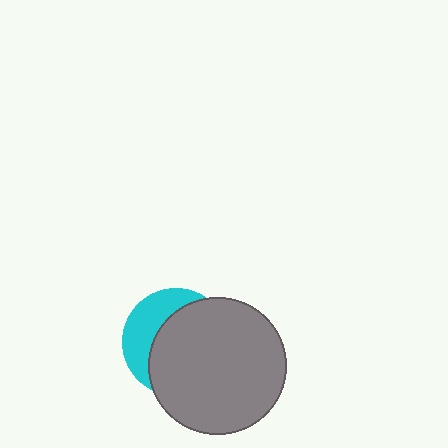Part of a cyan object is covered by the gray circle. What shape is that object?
It is a circle.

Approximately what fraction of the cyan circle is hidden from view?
Roughly 66% of the cyan circle is hidden behind the gray circle.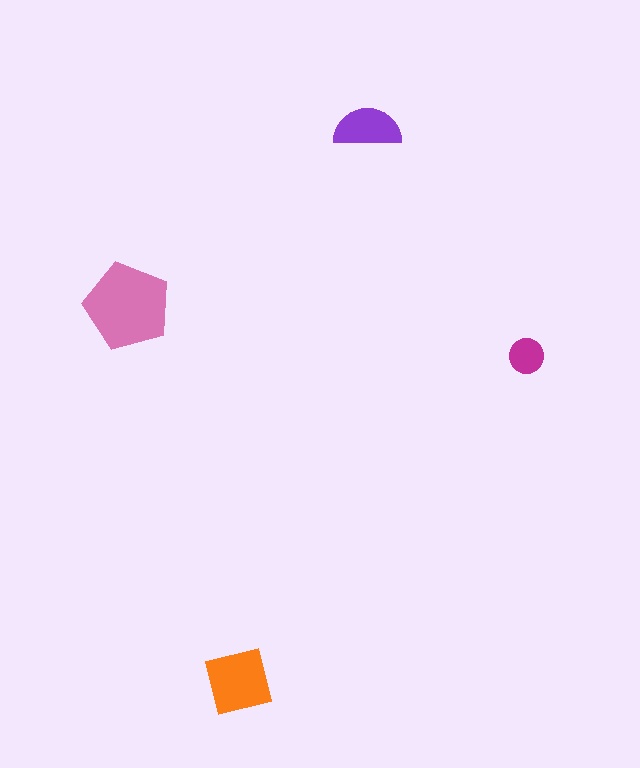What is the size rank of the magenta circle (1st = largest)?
4th.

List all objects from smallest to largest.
The magenta circle, the purple semicircle, the orange square, the pink pentagon.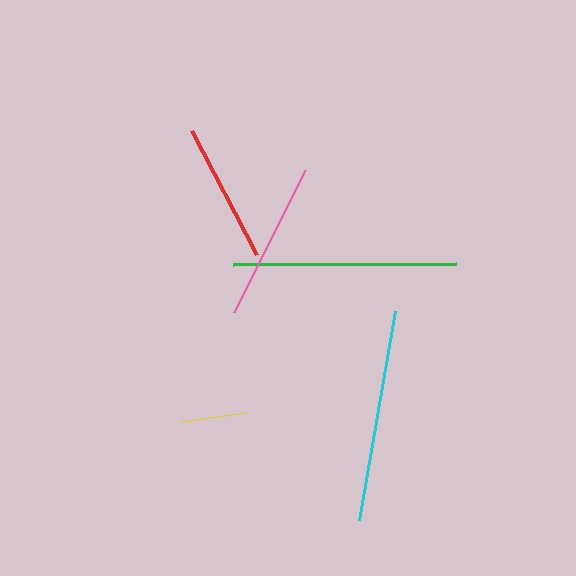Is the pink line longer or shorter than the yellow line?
The pink line is longer than the yellow line.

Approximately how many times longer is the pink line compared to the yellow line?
The pink line is approximately 2.4 times the length of the yellow line.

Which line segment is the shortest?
The yellow line is the shortest at approximately 65 pixels.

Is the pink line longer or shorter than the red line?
The pink line is longer than the red line.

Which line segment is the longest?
The green line is the longest at approximately 223 pixels.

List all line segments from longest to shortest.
From longest to shortest: green, cyan, pink, red, yellow.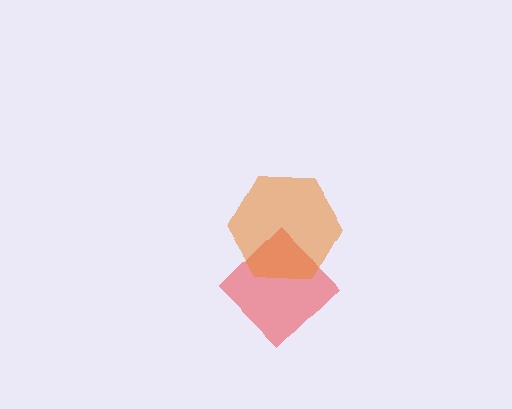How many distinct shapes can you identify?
There are 2 distinct shapes: a red diamond, an orange hexagon.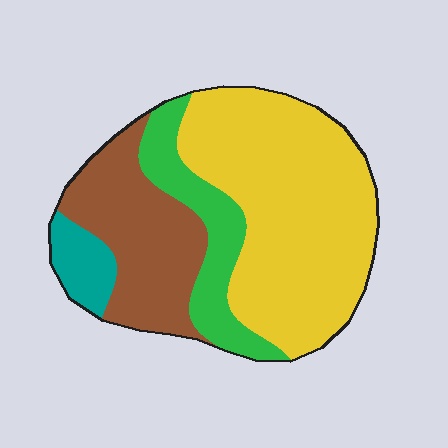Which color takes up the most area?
Yellow, at roughly 50%.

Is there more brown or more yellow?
Yellow.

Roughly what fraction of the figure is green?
Green takes up about one sixth (1/6) of the figure.